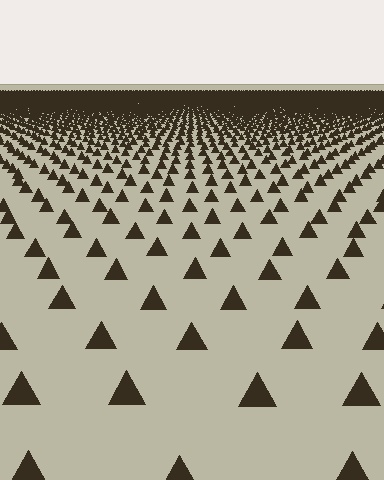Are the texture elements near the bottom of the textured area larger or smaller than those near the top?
Larger. Near the bottom, elements are closer to the viewer and appear at a bigger on-screen size.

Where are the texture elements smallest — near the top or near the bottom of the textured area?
Near the top.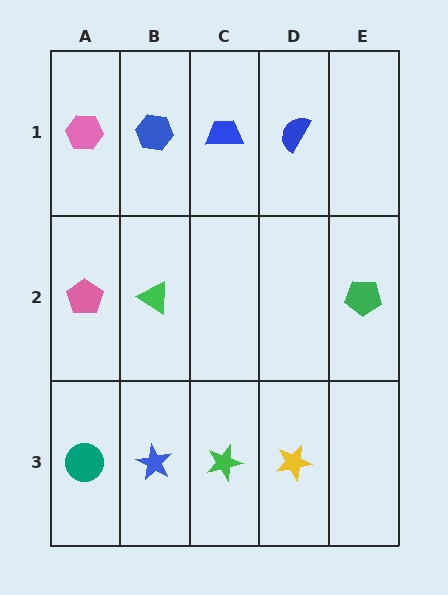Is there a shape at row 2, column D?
No, that cell is empty.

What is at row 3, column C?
A green star.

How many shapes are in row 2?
3 shapes.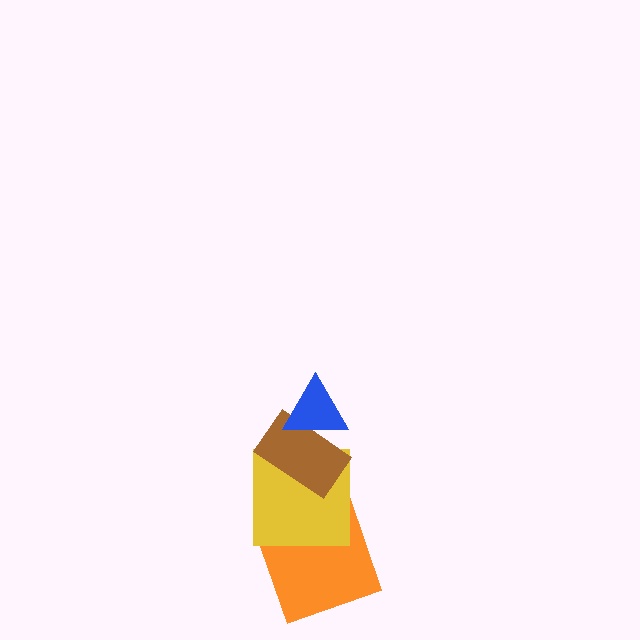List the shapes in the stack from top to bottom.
From top to bottom: the blue triangle, the brown rectangle, the yellow square, the orange square.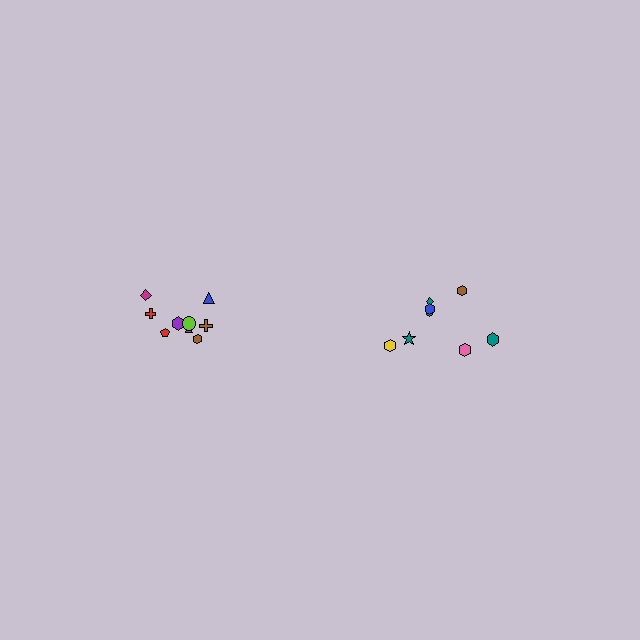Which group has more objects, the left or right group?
The left group.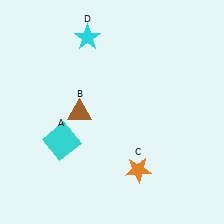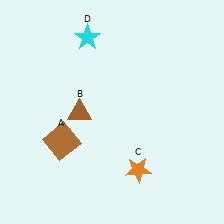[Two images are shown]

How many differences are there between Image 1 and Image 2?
There is 1 difference between the two images.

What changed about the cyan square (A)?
In Image 1, A is cyan. In Image 2, it changed to brown.